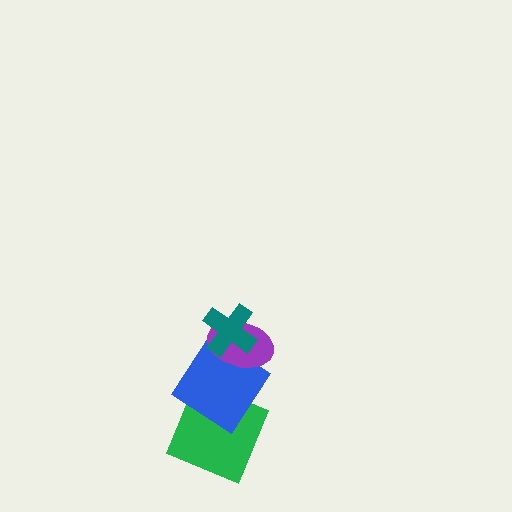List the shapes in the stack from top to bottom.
From top to bottom: the teal cross, the purple ellipse, the blue diamond, the green square.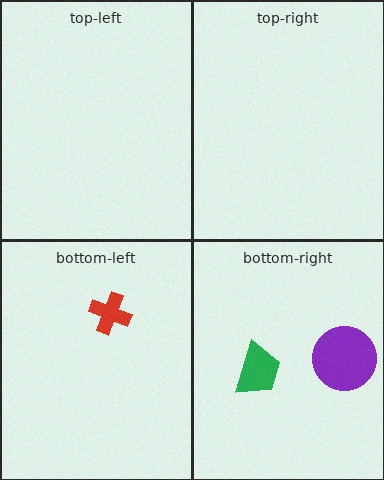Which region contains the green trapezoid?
The bottom-right region.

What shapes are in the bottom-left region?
The red cross.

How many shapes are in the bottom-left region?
1.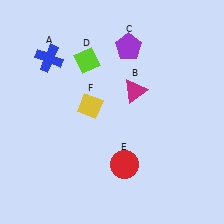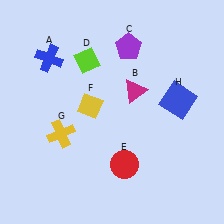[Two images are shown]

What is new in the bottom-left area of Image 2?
A yellow cross (G) was added in the bottom-left area of Image 2.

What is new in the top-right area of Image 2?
A blue square (H) was added in the top-right area of Image 2.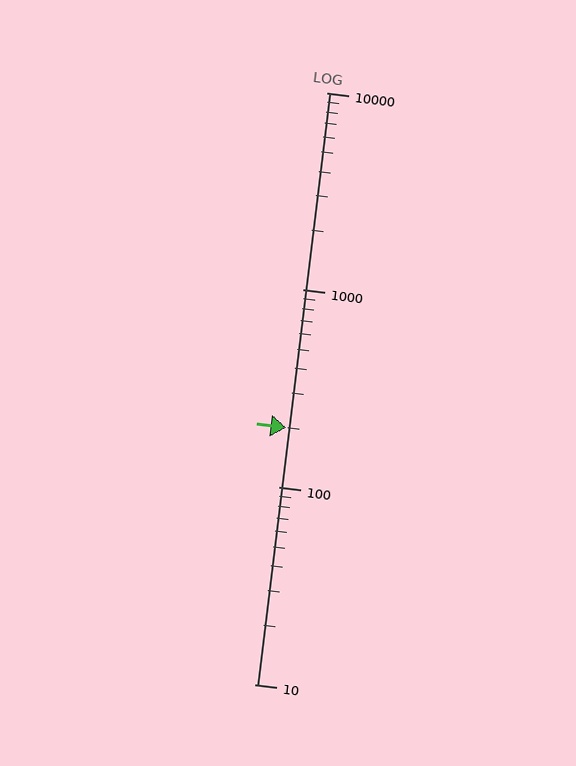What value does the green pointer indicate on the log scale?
The pointer indicates approximately 200.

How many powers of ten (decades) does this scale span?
The scale spans 3 decades, from 10 to 10000.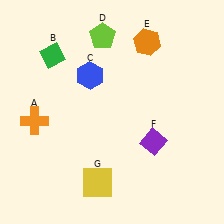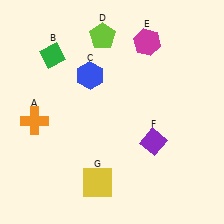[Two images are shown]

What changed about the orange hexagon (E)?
In Image 1, E is orange. In Image 2, it changed to magenta.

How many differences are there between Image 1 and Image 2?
There is 1 difference between the two images.